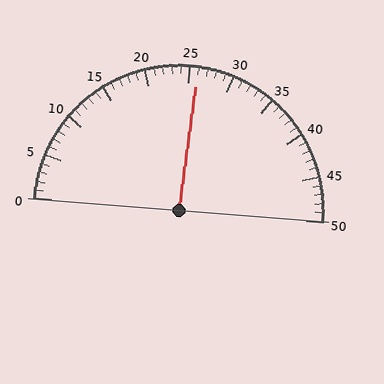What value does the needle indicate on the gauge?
The needle indicates approximately 26.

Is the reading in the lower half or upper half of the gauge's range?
The reading is in the upper half of the range (0 to 50).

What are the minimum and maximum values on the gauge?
The gauge ranges from 0 to 50.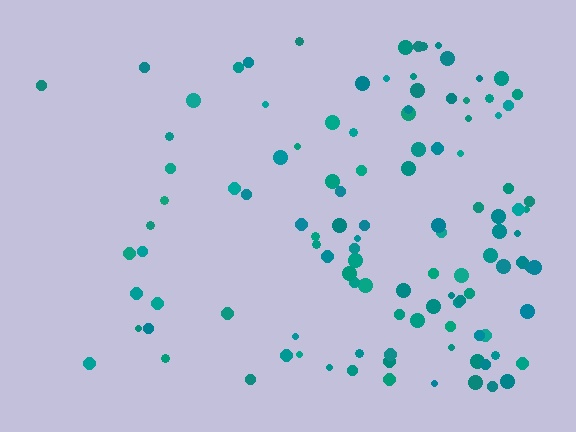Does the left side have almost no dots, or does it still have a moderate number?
Still a moderate number, just noticeably fewer than the right.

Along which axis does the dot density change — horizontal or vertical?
Horizontal.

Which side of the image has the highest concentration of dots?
The right.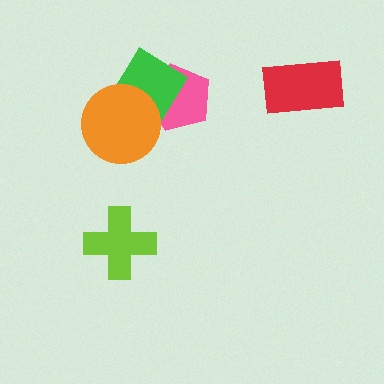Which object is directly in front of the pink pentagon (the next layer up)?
The green diamond is directly in front of the pink pentagon.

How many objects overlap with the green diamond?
2 objects overlap with the green diamond.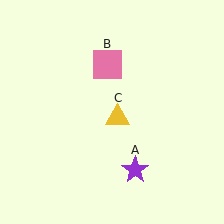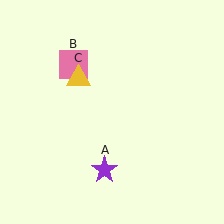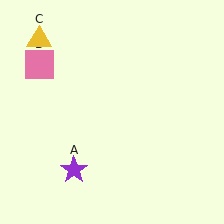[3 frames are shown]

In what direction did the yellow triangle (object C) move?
The yellow triangle (object C) moved up and to the left.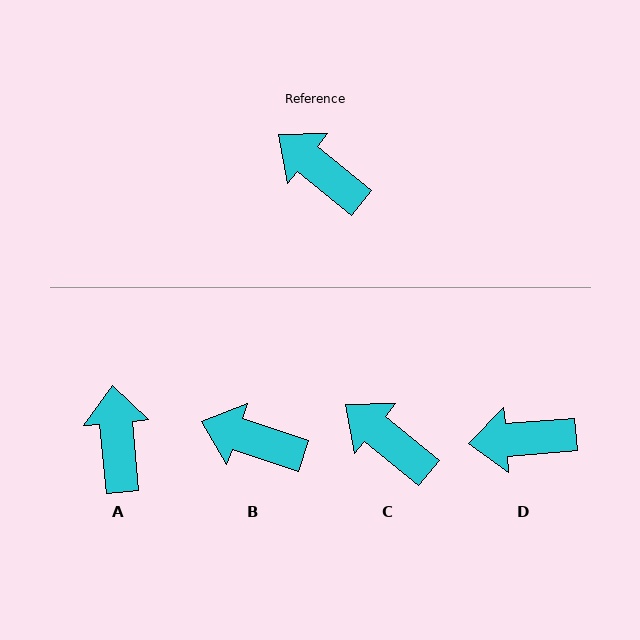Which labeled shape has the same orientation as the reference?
C.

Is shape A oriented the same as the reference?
No, it is off by about 45 degrees.